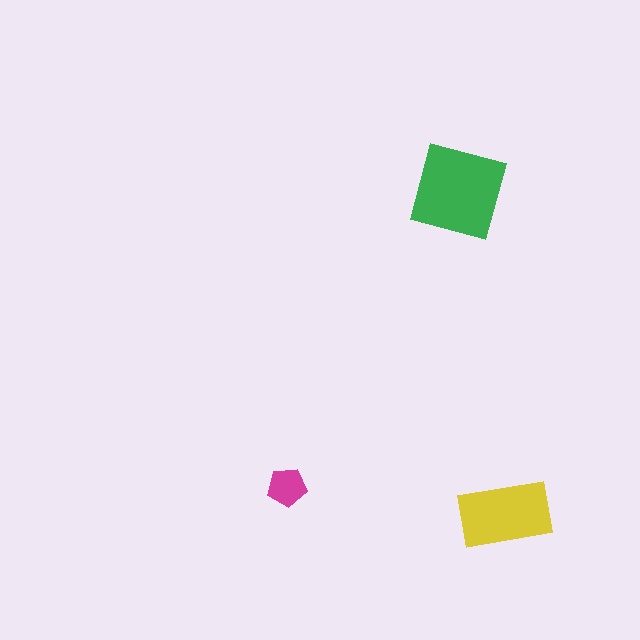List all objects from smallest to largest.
The magenta pentagon, the yellow rectangle, the green square.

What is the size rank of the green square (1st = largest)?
1st.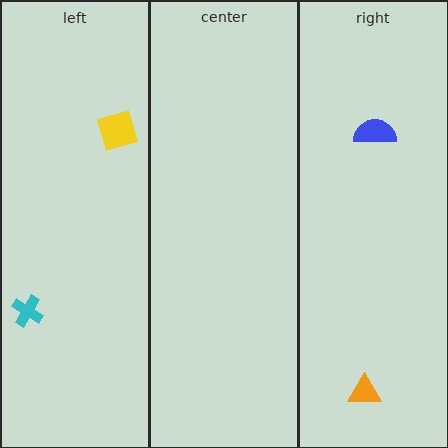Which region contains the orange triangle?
The right region.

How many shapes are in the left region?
2.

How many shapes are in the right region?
2.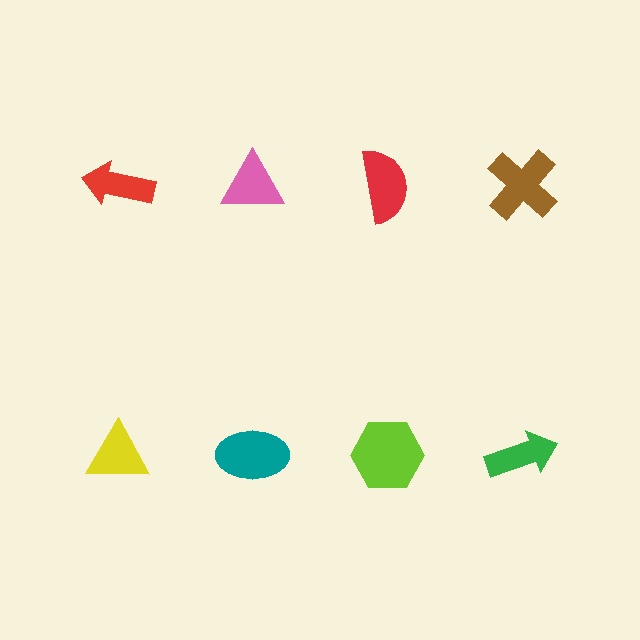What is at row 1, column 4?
A brown cross.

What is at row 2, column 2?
A teal ellipse.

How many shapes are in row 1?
4 shapes.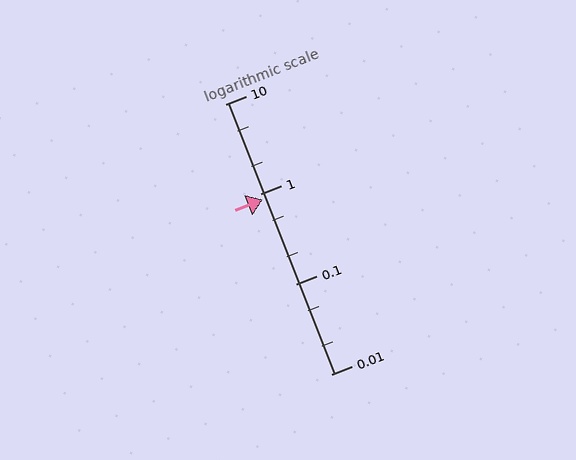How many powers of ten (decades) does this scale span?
The scale spans 3 decades, from 0.01 to 10.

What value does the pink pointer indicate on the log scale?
The pointer indicates approximately 0.88.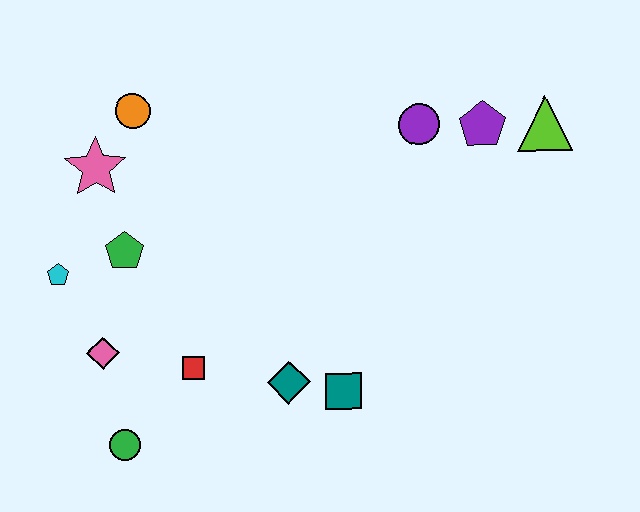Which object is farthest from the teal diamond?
The lime triangle is farthest from the teal diamond.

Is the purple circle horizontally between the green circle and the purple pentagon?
Yes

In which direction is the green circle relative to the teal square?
The green circle is to the left of the teal square.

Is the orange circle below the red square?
No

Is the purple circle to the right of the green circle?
Yes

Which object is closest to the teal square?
The teal diamond is closest to the teal square.